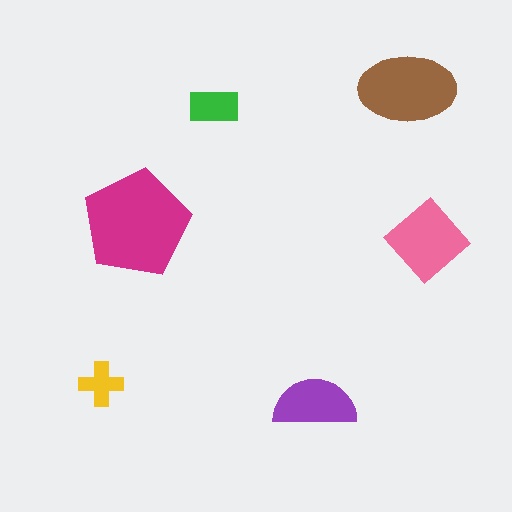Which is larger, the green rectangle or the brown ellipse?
The brown ellipse.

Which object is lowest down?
The purple semicircle is bottommost.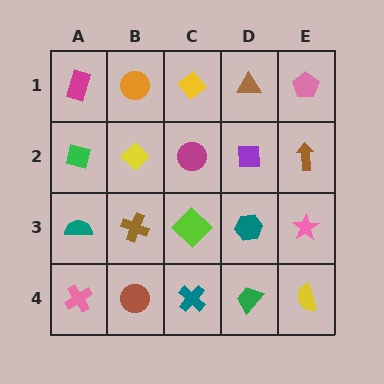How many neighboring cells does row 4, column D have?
3.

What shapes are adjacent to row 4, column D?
A teal hexagon (row 3, column D), a teal cross (row 4, column C), a yellow semicircle (row 4, column E).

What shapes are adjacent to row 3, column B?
A yellow diamond (row 2, column B), a brown circle (row 4, column B), a teal semicircle (row 3, column A), a lime diamond (row 3, column C).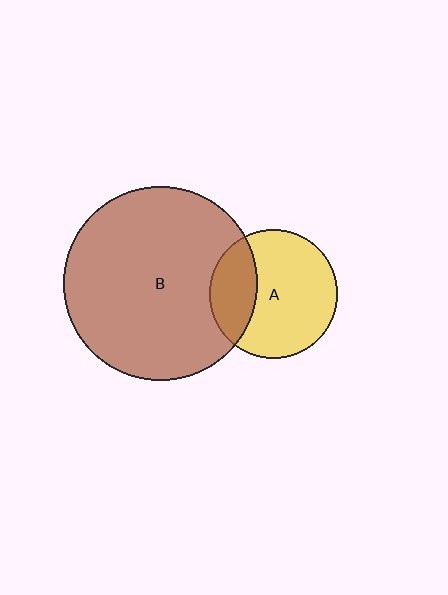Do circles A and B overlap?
Yes.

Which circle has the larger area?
Circle B (brown).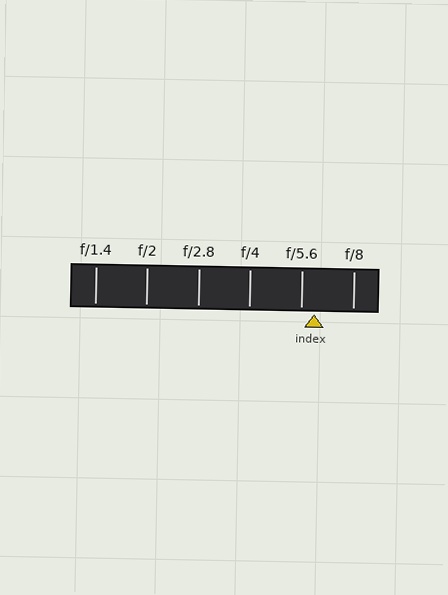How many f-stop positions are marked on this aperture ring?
There are 6 f-stop positions marked.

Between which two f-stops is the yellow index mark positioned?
The index mark is between f/5.6 and f/8.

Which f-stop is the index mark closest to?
The index mark is closest to f/5.6.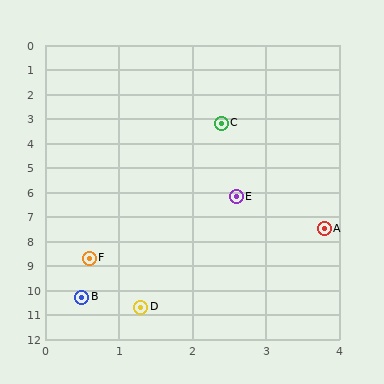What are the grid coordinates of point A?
Point A is at approximately (3.8, 7.5).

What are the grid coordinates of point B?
Point B is at approximately (0.5, 10.3).